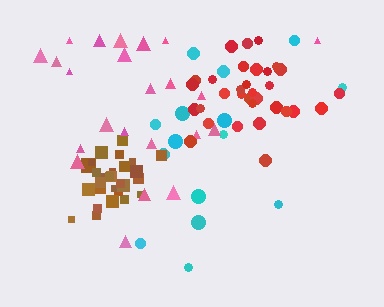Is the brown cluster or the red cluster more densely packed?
Brown.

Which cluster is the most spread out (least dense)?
Cyan.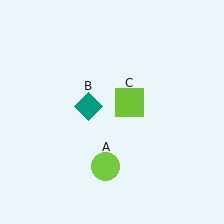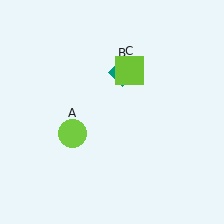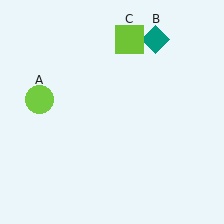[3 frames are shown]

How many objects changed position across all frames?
3 objects changed position: lime circle (object A), teal diamond (object B), lime square (object C).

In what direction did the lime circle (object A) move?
The lime circle (object A) moved up and to the left.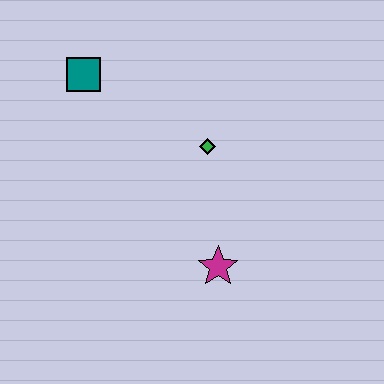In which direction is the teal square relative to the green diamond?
The teal square is to the left of the green diamond.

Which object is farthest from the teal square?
The magenta star is farthest from the teal square.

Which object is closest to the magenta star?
The green diamond is closest to the magenta star.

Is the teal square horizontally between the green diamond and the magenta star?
No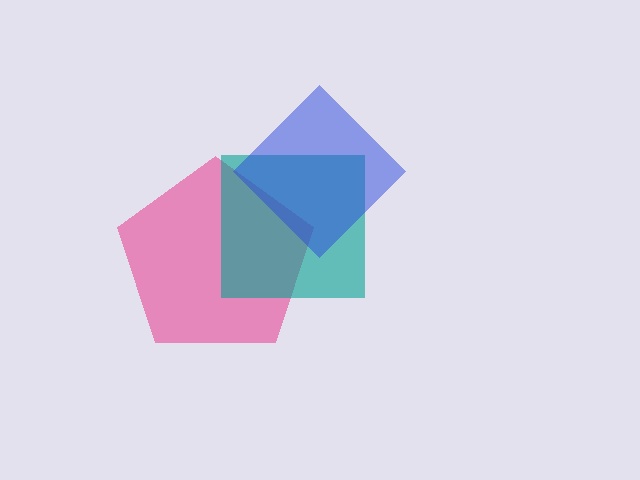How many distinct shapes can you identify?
There are 3 distinct shapes: a pink pentagon, a teal square, a blue diamond.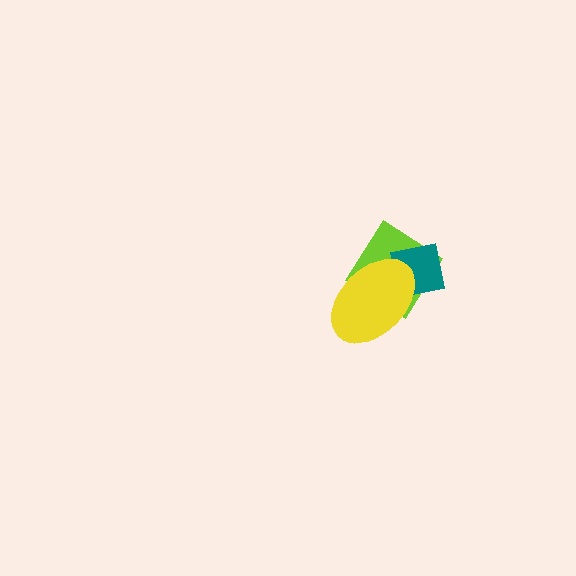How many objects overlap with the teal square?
2 objects overlap with the teal square.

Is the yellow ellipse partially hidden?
No, no other shape covers it.